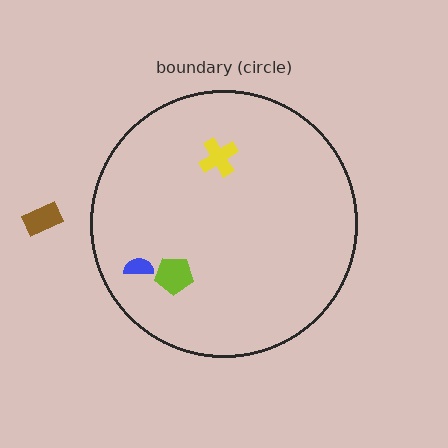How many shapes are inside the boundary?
3 inside, 1 outside.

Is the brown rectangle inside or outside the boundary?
Outside.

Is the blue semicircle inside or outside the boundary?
Inside.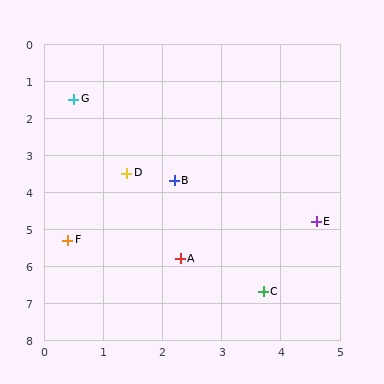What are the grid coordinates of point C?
Point C is at approximately (3.7, 6.7).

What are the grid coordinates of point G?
Point G is at approximately (0.5, 1.5).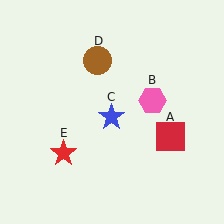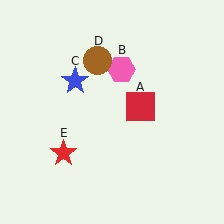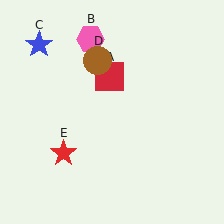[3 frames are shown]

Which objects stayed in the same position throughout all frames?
Brown circle (object D) and red star (object E) remained stationary.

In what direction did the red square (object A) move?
The red square (object A) moved up and to the left.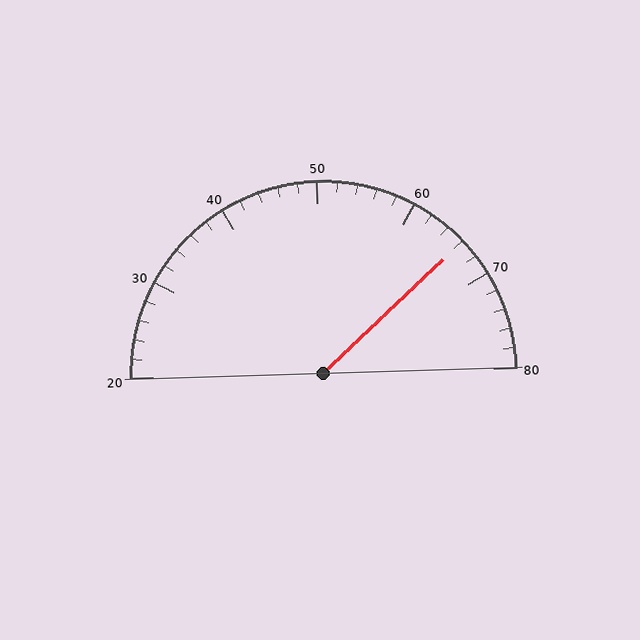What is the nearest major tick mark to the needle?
The nearest major tick mark is 70.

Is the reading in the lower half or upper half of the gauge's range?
The reading is in the upper half of the range (20 to 80).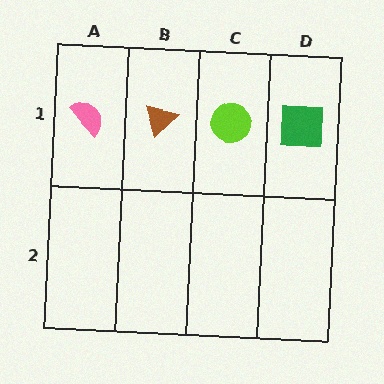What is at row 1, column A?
A pink semicircle.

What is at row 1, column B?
A brown triangle.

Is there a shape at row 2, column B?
No, that cell is empty.